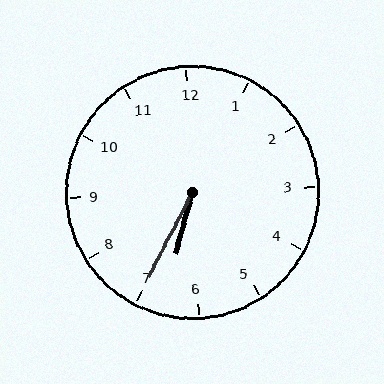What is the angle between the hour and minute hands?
Approximately 12 degrees.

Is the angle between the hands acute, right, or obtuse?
It is acute.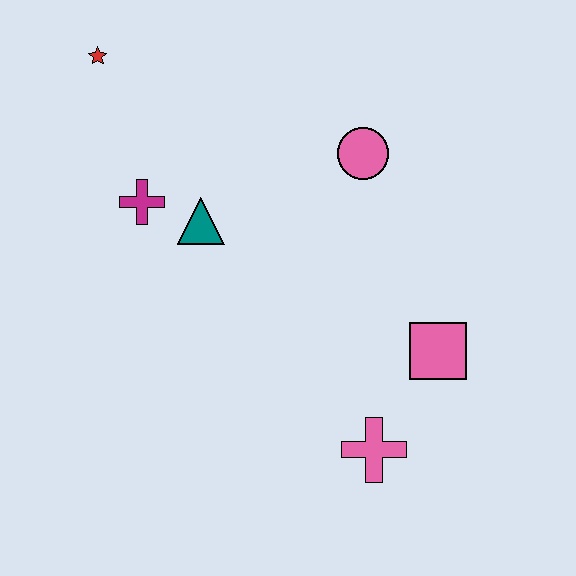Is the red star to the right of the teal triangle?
No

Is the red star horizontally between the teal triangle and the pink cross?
No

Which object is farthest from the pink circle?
The pink cross is farthest from the pink circle.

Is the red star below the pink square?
No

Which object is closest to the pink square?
The pink cross is closest to the pink square.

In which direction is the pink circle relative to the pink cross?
The pink circle is above the pink cross.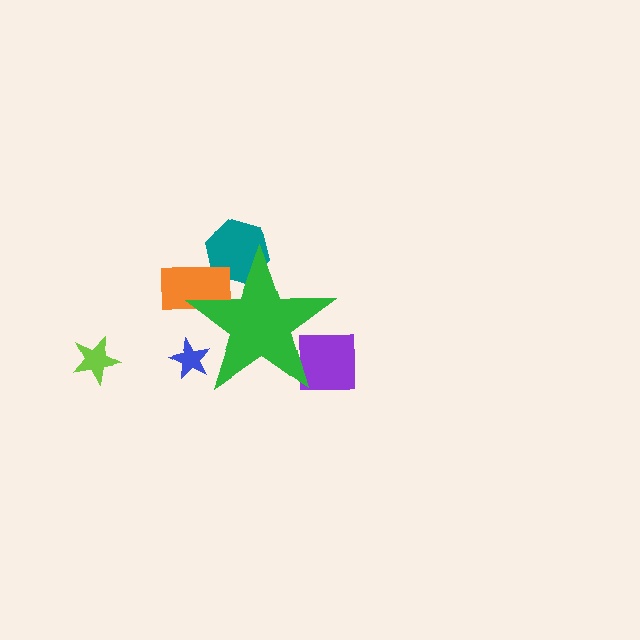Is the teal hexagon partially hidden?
Yes, the teal hexagon is partially hidden behind the green star.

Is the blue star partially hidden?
Yes, the blue star is partially hidden behind the green star.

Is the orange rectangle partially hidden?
Yes, the orange rectangle is partially hidden behind the green star.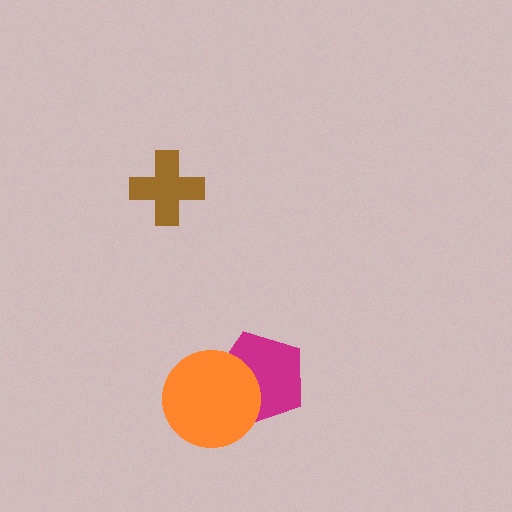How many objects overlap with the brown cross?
0 objects overlap with the brown cross.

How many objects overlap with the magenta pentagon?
1 object overlaps with the magenta pentagon.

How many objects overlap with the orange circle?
1 object overlaps with the orange circle.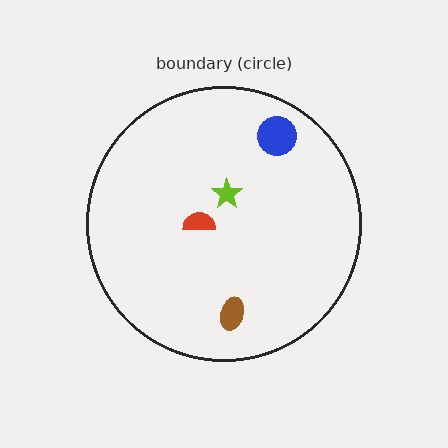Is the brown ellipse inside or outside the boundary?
Inside.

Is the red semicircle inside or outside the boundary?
Inside.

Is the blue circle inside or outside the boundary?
Inside.